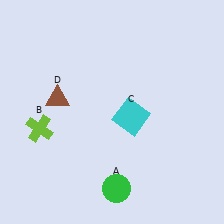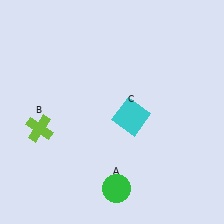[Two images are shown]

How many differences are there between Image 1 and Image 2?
There is 1 difference between the two images.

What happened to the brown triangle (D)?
The brown triangle (D) was removed in Image 2. It was in the top-left area of Image 1.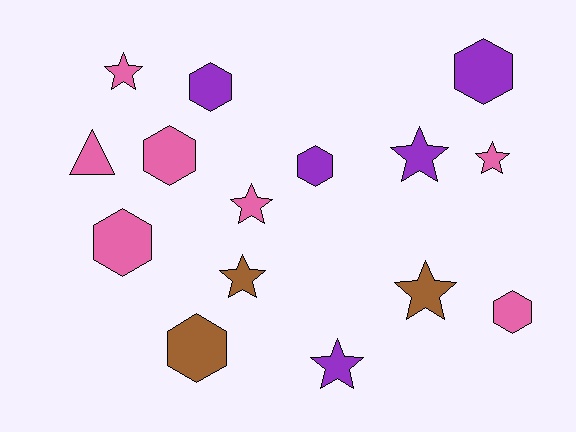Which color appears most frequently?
Pink, with 7 objects.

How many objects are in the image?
There are 15 objects.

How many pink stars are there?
There are 3 pink stars.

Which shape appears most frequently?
Hexagon, with 7 objects.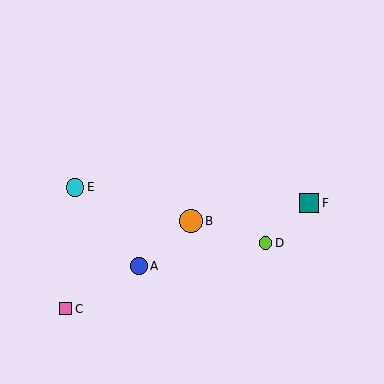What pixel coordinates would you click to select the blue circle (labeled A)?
Click at (139, 266) to select the blue circle A.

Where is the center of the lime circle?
The center of the lime circle is at (265, 243).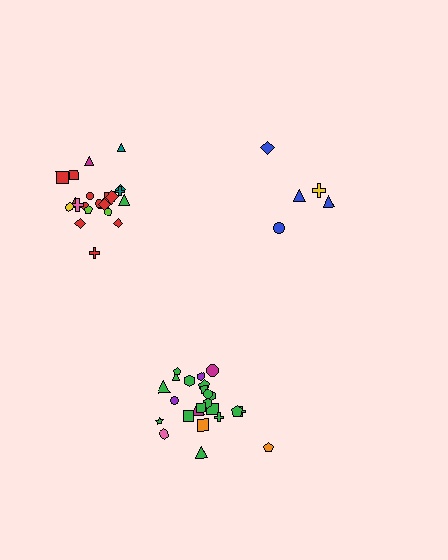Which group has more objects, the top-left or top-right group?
The top-left group.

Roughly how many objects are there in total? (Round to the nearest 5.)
Roughly 50 objects in total.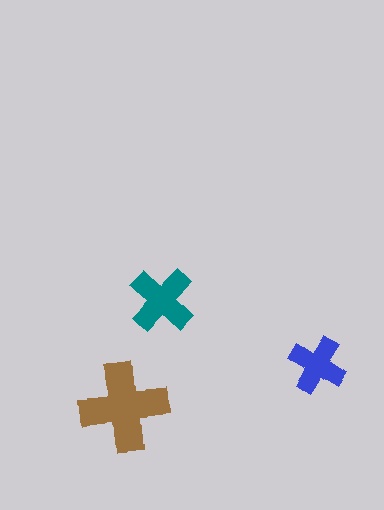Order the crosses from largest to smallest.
the brown one, the teal one, the blue one.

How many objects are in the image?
There are 3 objects in the image.